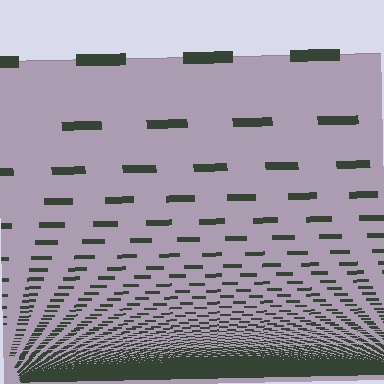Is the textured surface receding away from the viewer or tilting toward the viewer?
The surface appears to tilt toward the viewer. Texture elements get larger and sparser toward the top.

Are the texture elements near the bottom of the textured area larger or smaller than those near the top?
Smaller. The gradient is inverted — elements near the bottom are smaller and denser.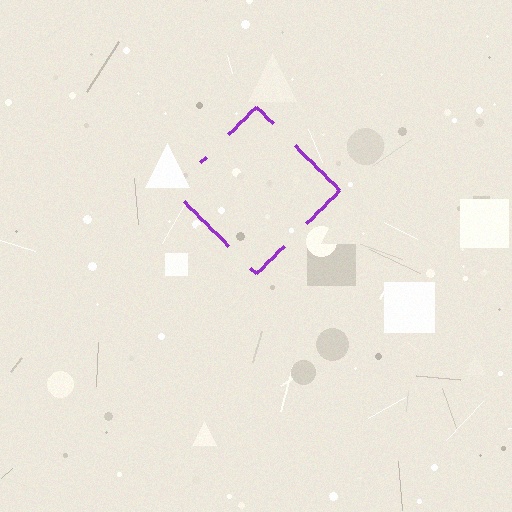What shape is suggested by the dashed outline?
The dashed outline suggests a diamond.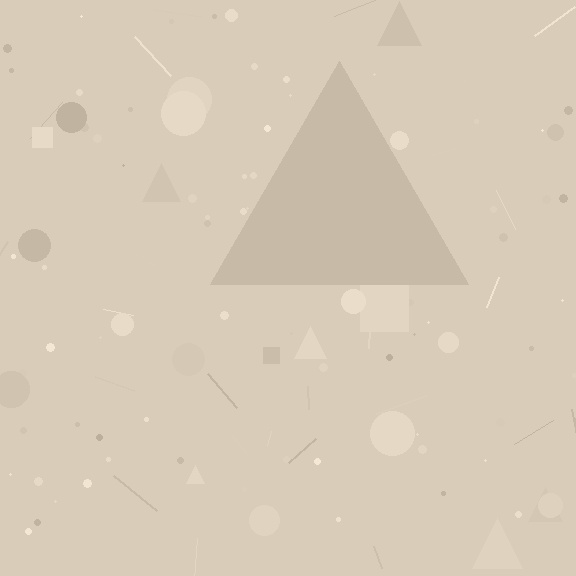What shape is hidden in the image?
A triangle is hidden in the image.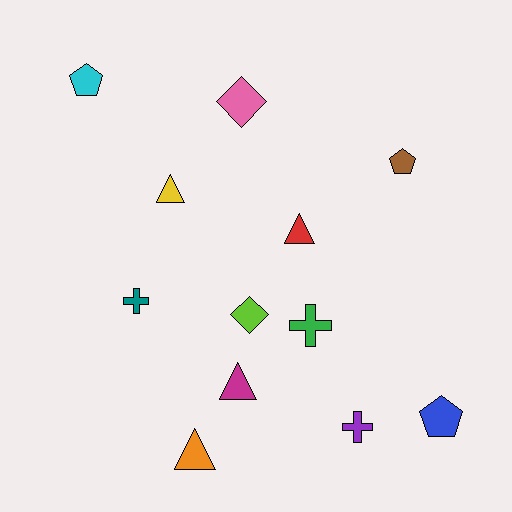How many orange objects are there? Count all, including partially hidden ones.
There is 1 orange object.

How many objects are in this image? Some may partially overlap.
There are 12 objects.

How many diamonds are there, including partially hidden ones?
There are 2 diamonds.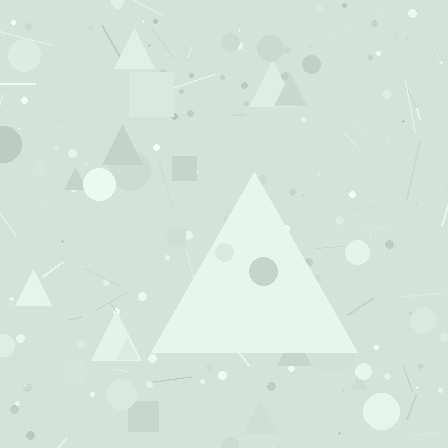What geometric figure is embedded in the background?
A triangle is embedded in the background.